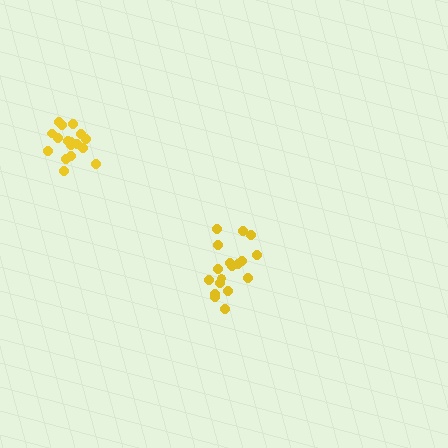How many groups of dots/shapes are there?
There are 2 groups.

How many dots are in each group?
Group 1: 18 dots, Group 2: 17 dots (35 total).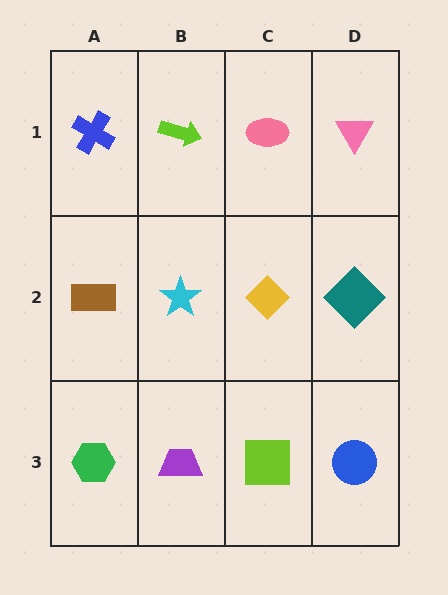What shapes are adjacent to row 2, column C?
A pink ellipse (row 1, column C), a lime square (row 3, column C), a cyan star (row 2, column B), a teal diamond (row 2, column D).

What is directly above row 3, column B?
A cyan star.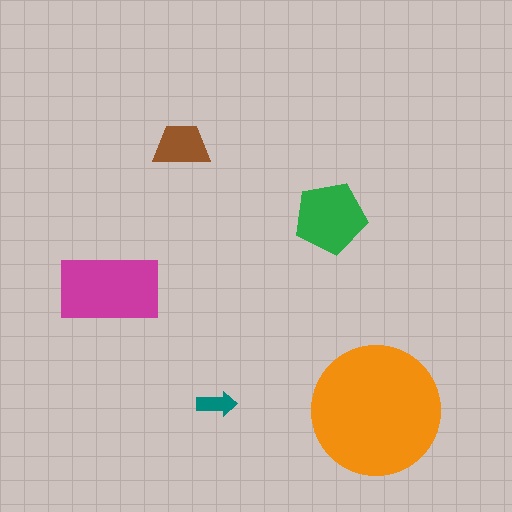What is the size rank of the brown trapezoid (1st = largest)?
4th.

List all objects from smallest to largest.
The teal arrow, the brown trapezoid, the green pentagon, the magenta rectangle, the orange circle.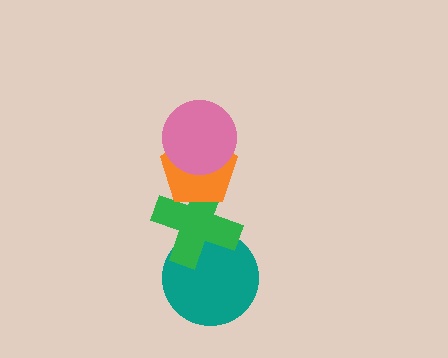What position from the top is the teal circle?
The teal circle is 4th from the top.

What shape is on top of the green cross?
The orange pentagon is on top of the green cross.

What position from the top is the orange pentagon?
The orange pentagon is 2nd from the top.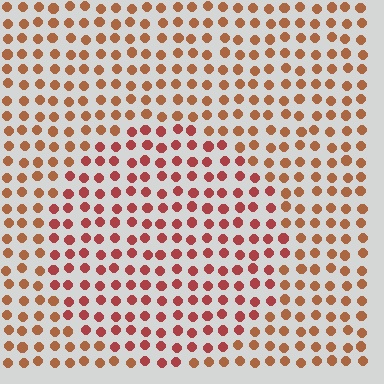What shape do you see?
I see a circle.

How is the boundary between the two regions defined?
The boundary is defined purely by a slight shift in hue (about 25 degrees). Spacing, size, and orientation are identical on both sides.